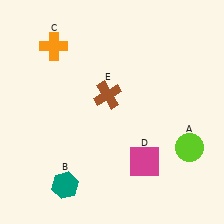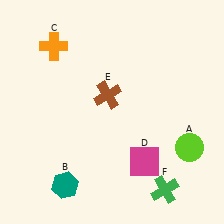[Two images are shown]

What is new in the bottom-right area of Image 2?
A green cross (F) was added in the bottom-right area of Image 2.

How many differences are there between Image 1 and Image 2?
There is 1 difference between the two images.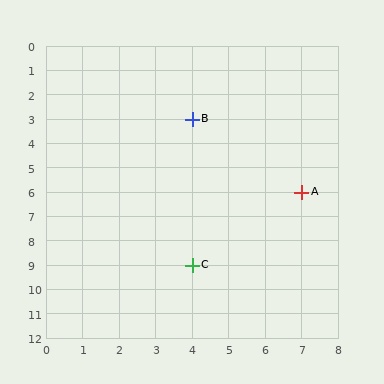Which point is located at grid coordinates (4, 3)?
Point B is at (4, 3).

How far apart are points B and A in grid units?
Points B and A are 3 columns and 3 rows apart (about 4.2 grid units diagonally).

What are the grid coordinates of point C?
Point C is at grid coordinates (4, 9).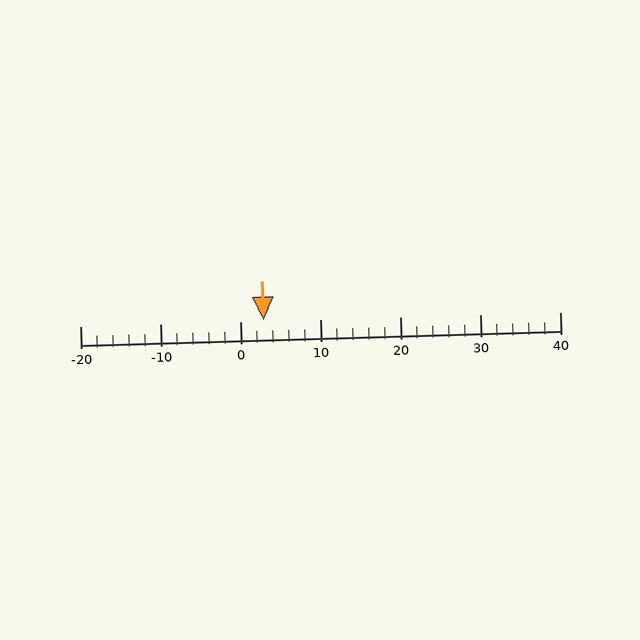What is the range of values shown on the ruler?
The ruler shows values from -20 to 40.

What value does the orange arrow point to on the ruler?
The orange arrow points to approximately 3.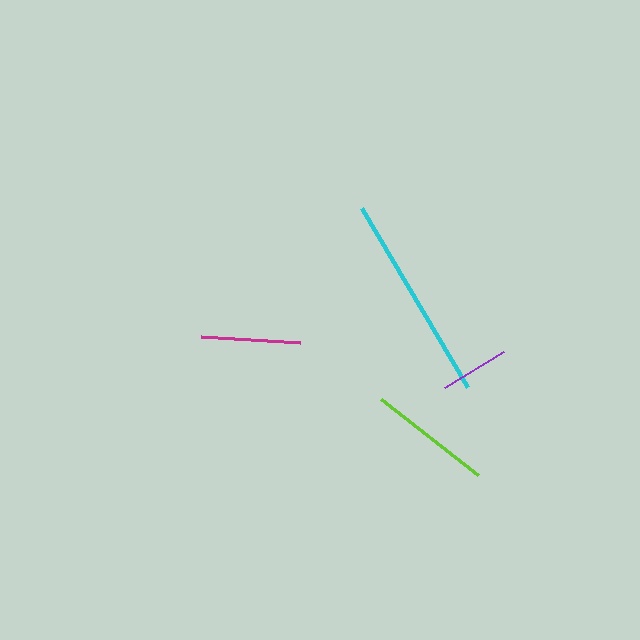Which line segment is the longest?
The cyan line is the longest at approximately 208 pixels.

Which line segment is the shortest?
The purple line is the shortest at approximately 70 pixels.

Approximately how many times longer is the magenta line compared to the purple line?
The magenta line is approximately 1.4 times the length of the purple line.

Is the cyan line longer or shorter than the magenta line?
The cyan line is longer than the magenta line.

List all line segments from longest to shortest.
From longest to shortest: cyan, lime, magenta, purple.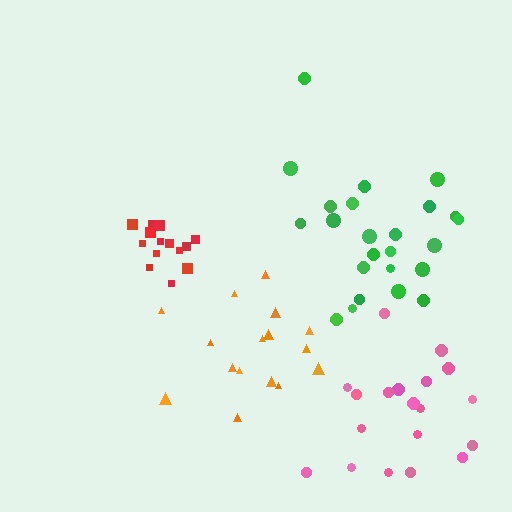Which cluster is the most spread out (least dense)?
Green.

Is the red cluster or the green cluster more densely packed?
Red.